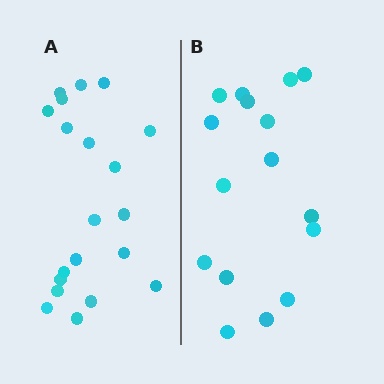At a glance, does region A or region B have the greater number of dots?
Region A (the left region) has more dots.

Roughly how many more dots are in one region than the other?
Region A has about 4 more dots than region B.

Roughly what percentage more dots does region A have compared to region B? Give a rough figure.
About 25% more.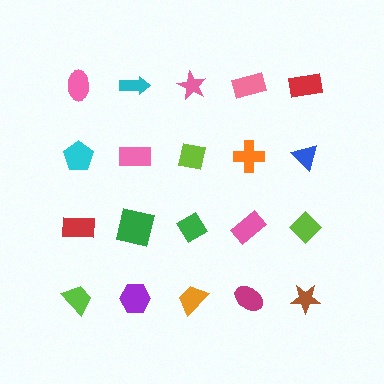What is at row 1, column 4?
A pink rectangle.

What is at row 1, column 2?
A cyan arrow.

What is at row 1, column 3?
A pink star.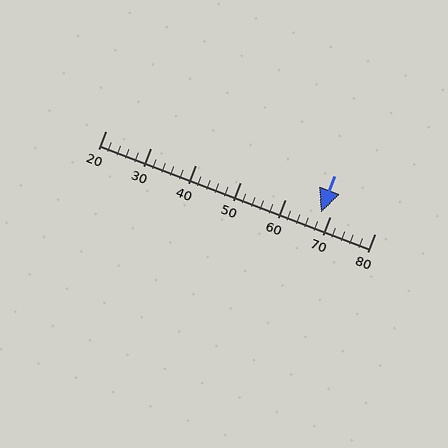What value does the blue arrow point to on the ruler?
The blue arrow points to approximately 68.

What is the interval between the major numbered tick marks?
The major tick marks are spaced 10 units apart.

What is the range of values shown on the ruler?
The ruler shows values from 20 to 80.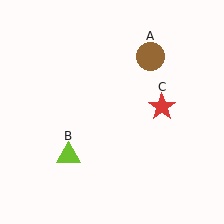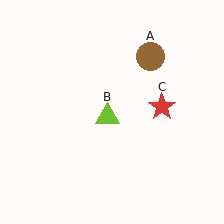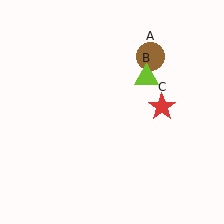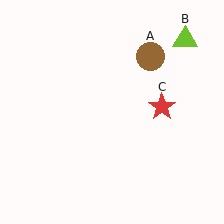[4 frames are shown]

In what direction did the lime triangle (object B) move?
The lime triangle (object B) moved up and to the right.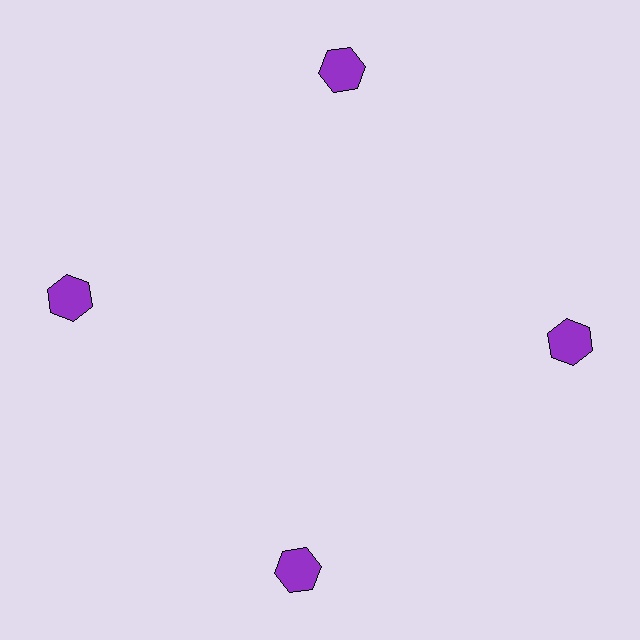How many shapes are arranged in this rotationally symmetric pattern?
There are 4 shapes, arranged in 4 groups of 1.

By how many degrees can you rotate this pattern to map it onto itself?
The pattern maps onto itself every 90 degrees of rotation.